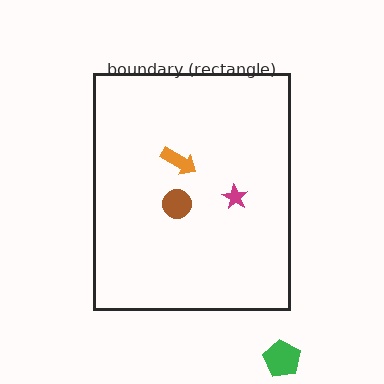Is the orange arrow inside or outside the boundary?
Inside.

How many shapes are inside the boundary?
3 inside, 1 outside.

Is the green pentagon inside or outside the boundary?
Outside.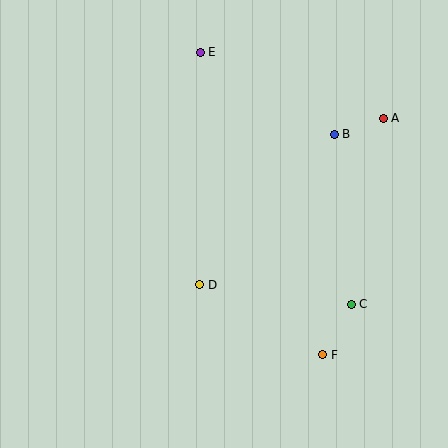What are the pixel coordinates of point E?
Point E is at (200, 52).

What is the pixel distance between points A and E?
The distance between A and E is 195 pixels.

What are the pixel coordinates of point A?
Point A is at (383, 118).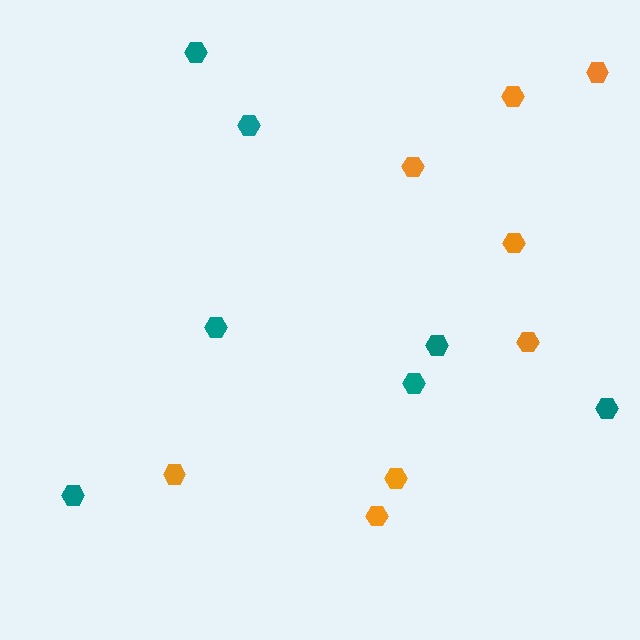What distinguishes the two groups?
There are 2 groups: one group of teal hexagons (7) and one group of orange hexagons (8).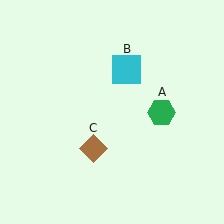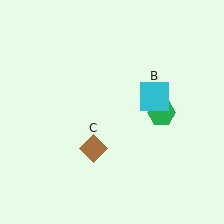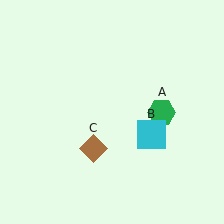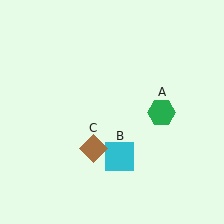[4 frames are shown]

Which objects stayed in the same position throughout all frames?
Green hexagon (object A) and brown diamond (object C) remained stationary.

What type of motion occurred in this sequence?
The cyan square (object B) rotated clockwise around the center of the scene.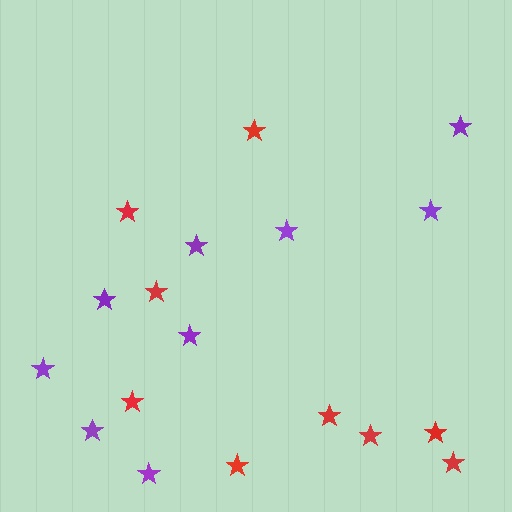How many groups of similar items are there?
There are 2 groups: one group of purple stars (9) and one group of red stars (9).